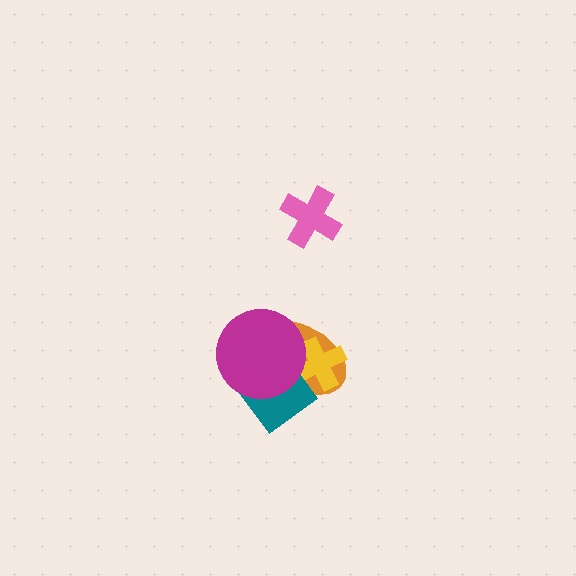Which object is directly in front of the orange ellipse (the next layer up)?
The yellow cross is directly in front of the orange ellipse.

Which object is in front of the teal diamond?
The magenta circle is in front of the teal diamond.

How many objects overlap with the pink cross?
0 objects overlap with the pink cross.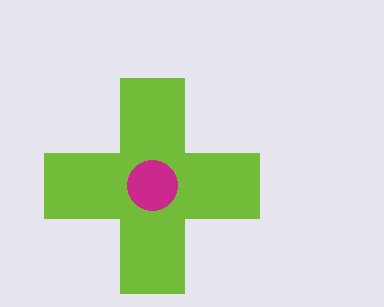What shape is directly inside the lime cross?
The magenta circle.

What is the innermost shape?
The magenta circle.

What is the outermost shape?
The lime cross.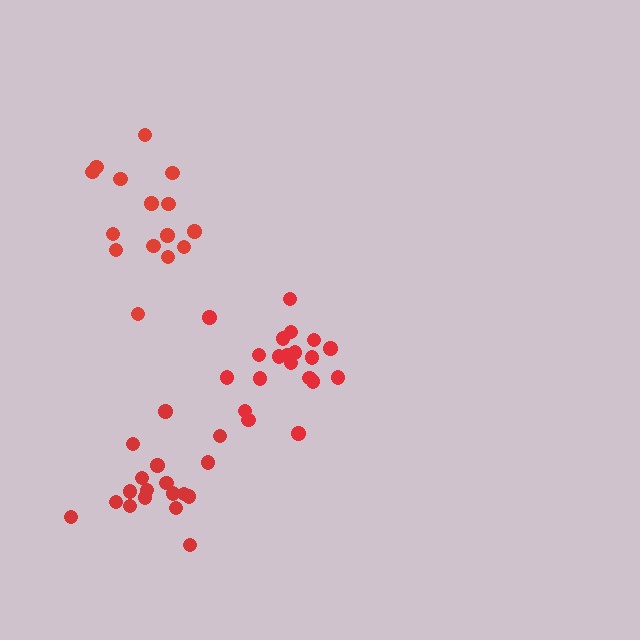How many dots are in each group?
Group 1: 20 dots, Group 2: 15 dots, Group 3: 18 dots (53 total).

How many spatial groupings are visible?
There are 3 spatial groupings.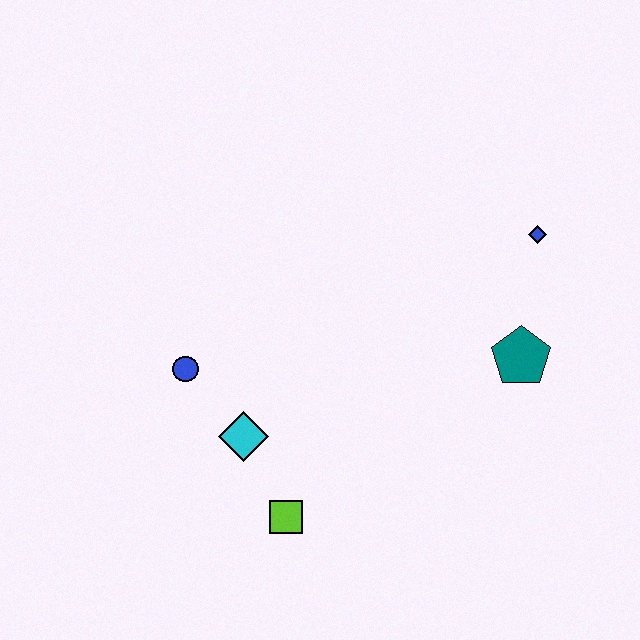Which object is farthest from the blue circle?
The blue diamond is farthest from the blue circle.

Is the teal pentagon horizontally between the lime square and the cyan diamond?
No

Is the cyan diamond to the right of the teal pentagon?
No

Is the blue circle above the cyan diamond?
Yes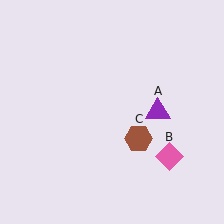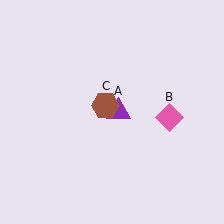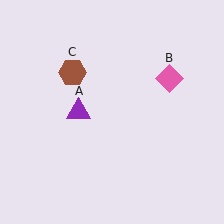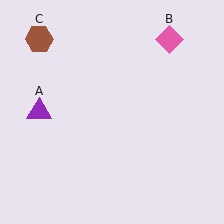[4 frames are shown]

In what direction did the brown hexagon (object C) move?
The brown hexagon (object C) moved up and to the left.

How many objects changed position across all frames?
3 objects changed position: purple triangle (object A), pink diamond (object B), brown hexagon (object C).